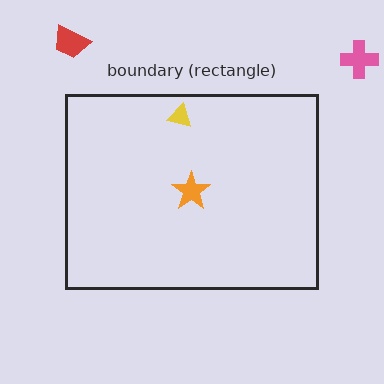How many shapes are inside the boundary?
2 inside, 2 outside.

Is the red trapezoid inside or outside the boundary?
Outside.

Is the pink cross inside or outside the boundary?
Outside.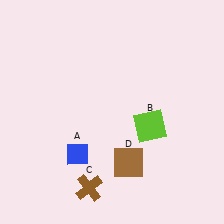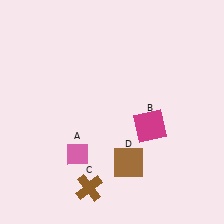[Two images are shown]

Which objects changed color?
A changed from blue to pink. B changed from lime to magenta.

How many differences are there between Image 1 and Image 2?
There are 2 differences between the two images.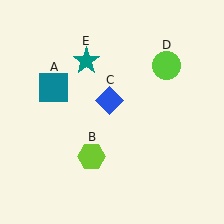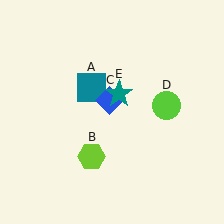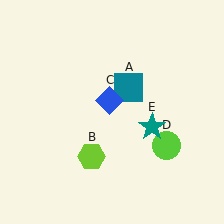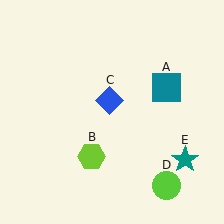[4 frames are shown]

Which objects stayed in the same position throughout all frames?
Lime hexagon (object B) and blue diamond (object C) remained stationary.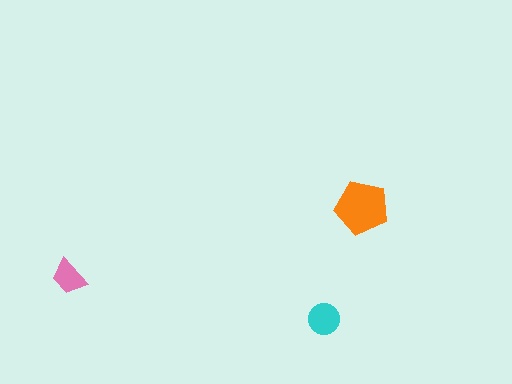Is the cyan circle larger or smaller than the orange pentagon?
Smaller.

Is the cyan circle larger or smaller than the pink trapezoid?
Larger.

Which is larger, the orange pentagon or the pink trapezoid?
The orange pentagon.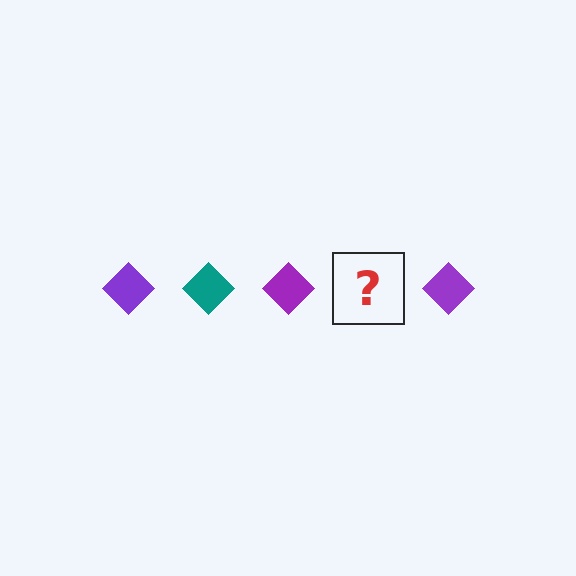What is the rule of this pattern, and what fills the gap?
The rule is that the pattern cycles through purple, teal diamonds. The gap should be filled with a teal diamond.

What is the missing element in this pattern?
The missing element is a teal diamond.